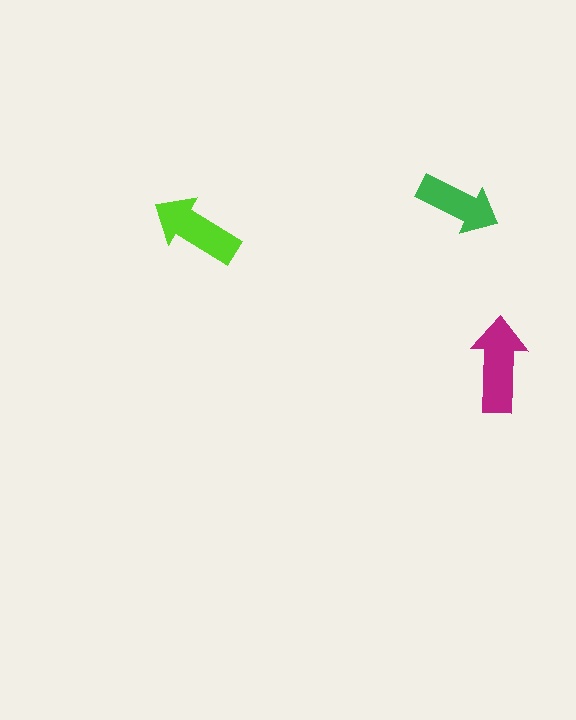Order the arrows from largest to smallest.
the magenta one, the lime one, the green one.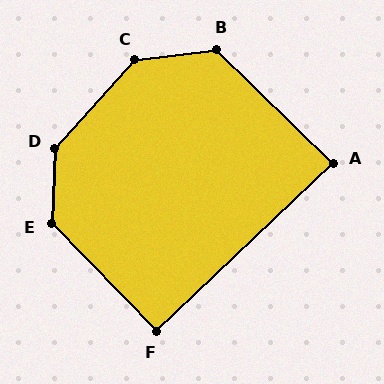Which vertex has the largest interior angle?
D, at approximately 141 degrees.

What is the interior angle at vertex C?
Approximately 139 degrees (obtuse).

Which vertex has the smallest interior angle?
A, at approximately 88 degrees.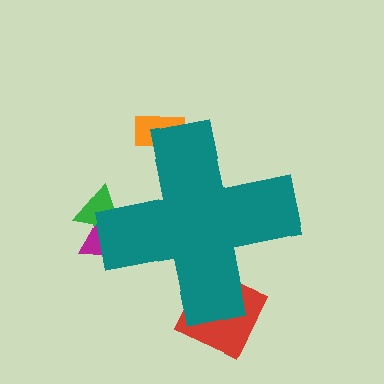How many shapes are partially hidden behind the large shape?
4 shapes are partially hidden.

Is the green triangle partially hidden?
Yes, the green triangle is partially hidden behind the teal cross.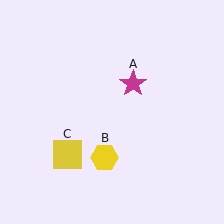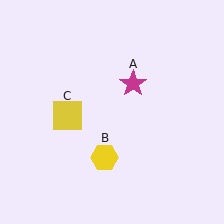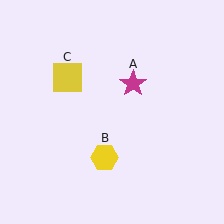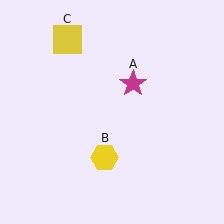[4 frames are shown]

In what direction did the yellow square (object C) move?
The yellow square (object C) moved up.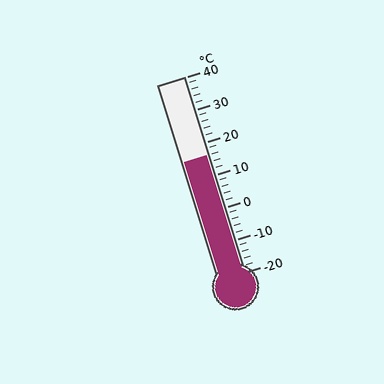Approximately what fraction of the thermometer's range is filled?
The thermometer is filled to approximately 60% of its range.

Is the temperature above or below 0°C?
The temperature is above 0°C.